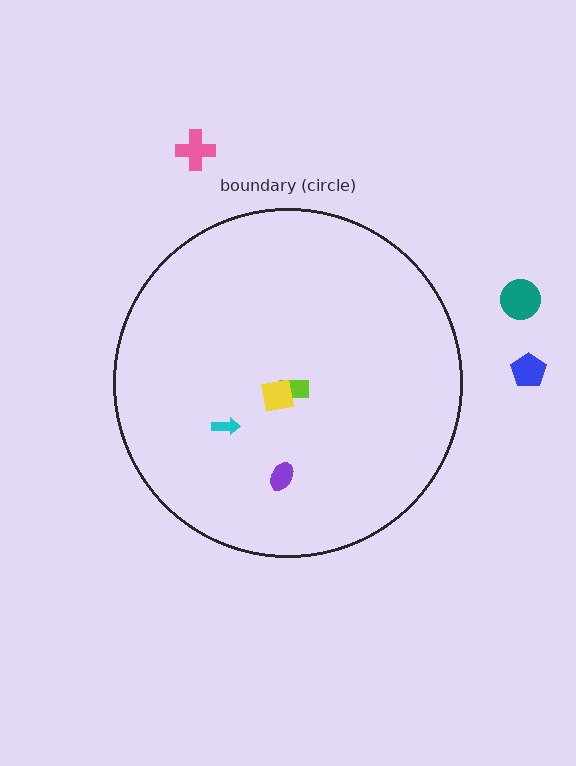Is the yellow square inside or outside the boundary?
Inside.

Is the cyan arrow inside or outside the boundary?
Inside.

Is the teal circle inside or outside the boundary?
Outside.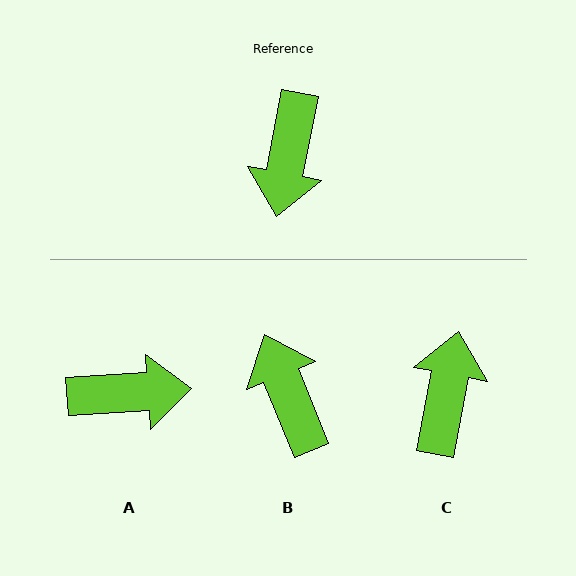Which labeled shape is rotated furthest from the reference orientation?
C, about 180 degrees away.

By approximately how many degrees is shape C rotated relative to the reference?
Approximately 180 degrees clockwise.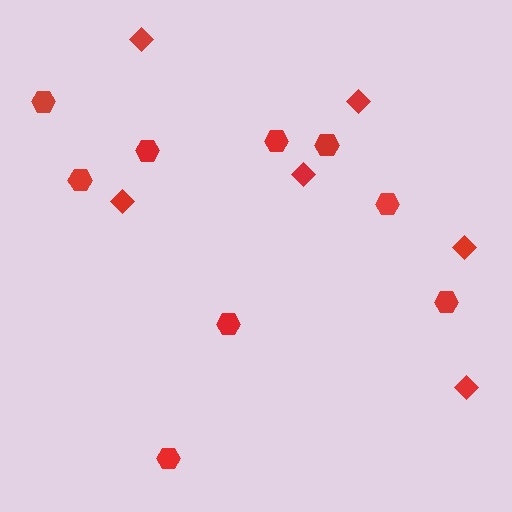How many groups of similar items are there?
There are 2 groups: one group of hexagons (9) and one group of diamonds (6).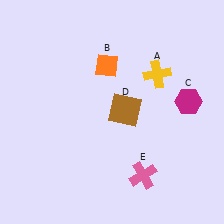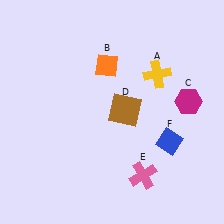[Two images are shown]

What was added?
A blue diamond (F) was added in Image 2.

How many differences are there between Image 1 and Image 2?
There is 1 difference between the two images.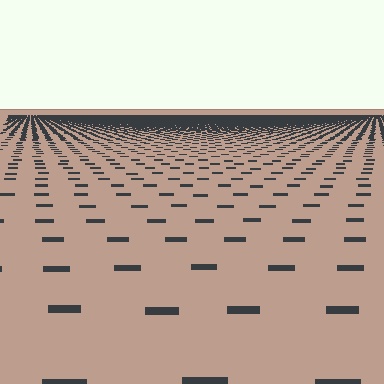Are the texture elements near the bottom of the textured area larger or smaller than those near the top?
Larger. Near the bottom, elements are closer to the viewer and appear at a bigger on-screen size.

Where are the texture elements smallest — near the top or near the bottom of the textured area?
Near the top.